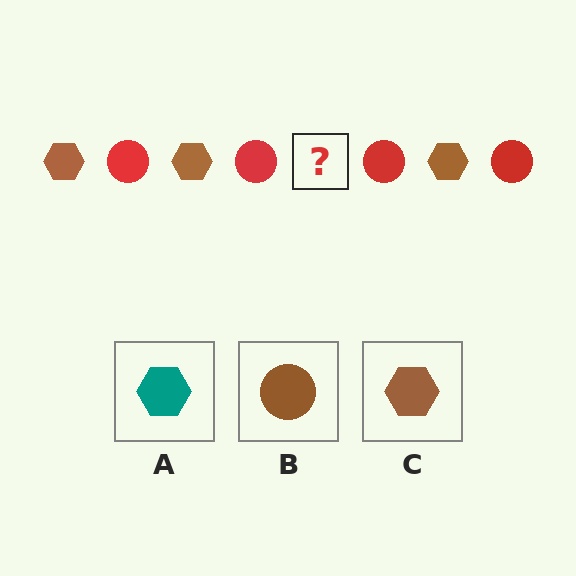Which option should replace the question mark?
Option C.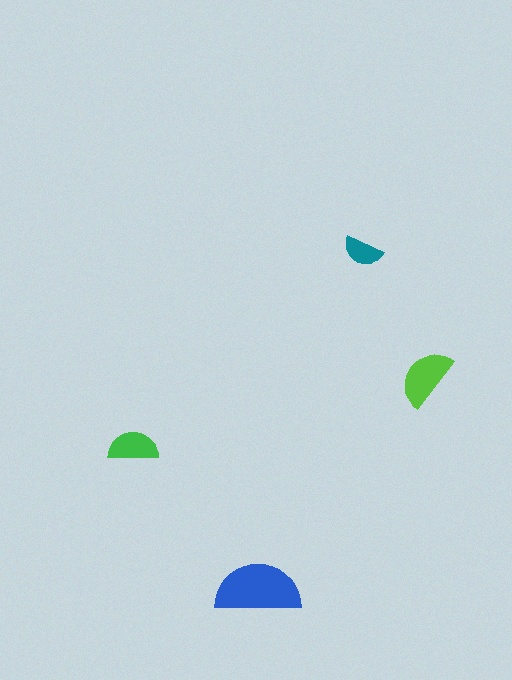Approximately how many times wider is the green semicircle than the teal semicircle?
About 1.5 times wider.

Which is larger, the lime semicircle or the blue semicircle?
The blue one.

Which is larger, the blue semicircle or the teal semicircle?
The blue one.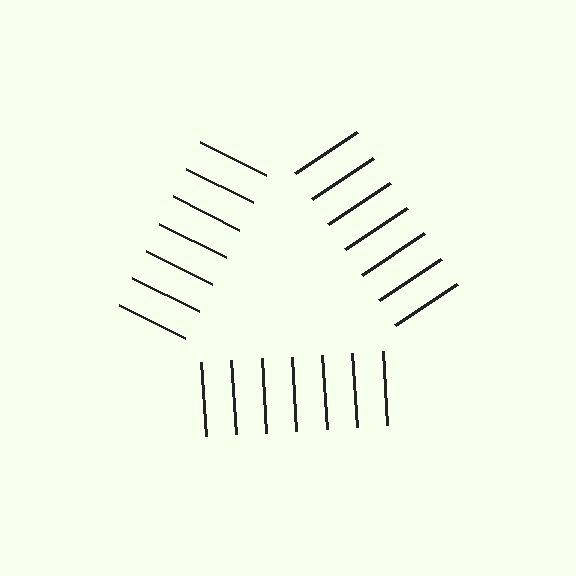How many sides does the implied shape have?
3 sides — the line-ends trace a triangle.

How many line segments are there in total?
21 — 7 along each of the 3 edges.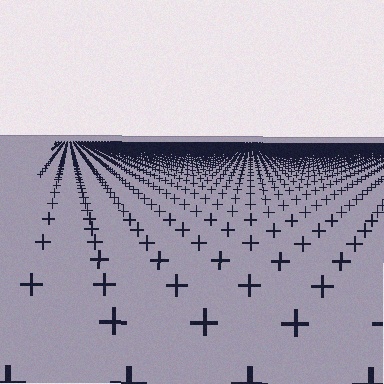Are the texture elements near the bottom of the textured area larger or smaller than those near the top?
Larger. Near the bottom, elements are closer to the viewer and appear at a bigger on-screen size.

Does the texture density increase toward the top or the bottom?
Density increases toward the top.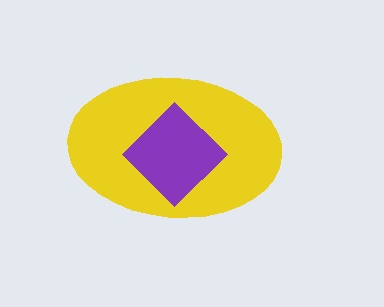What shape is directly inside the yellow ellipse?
The purple diamond.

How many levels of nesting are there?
2.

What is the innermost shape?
The purple diamond.